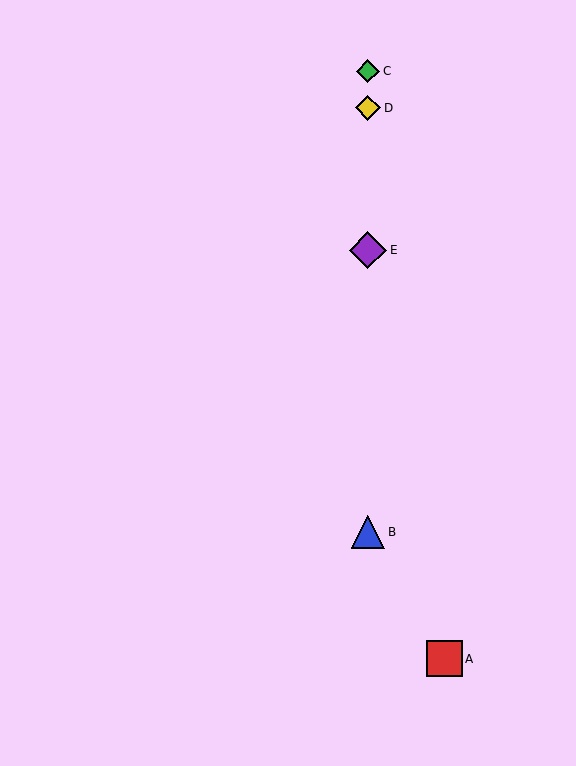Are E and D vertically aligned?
Yes, both are at x≈368.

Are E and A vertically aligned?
No, E is at x≈368 and A is at x≈444.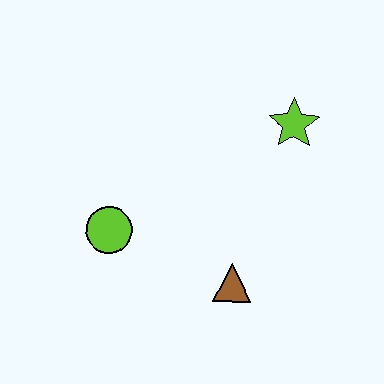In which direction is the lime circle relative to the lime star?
The lime circle is to the left of the lime star.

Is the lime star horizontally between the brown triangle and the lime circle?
No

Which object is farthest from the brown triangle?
The lime star is farthest from the brown triangle.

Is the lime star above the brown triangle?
Yes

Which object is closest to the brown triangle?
The lime circle is closest to the brown triangle.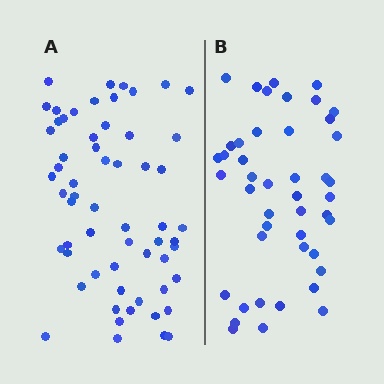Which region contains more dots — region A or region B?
Region A (the left region) has more dots.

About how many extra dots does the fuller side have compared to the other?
Region A has approximately 15 more dots than region B.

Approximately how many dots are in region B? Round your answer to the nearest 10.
About 40 dots. (The exact count is 45, which rounds to 40.)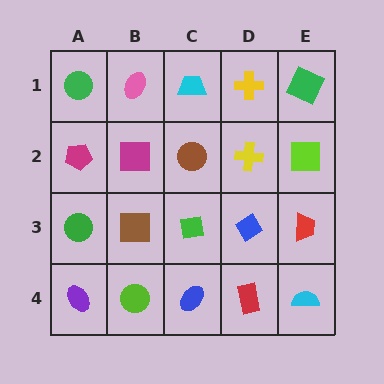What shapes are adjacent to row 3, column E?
A lime square (row 2, column E), a cyan semicircle (row 4, column E), a blue diamond (row 3, column D).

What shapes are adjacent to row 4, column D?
A blue diamond (row 3, column D), a blue ellipse (row 4, column C), a cyan semicircle (row 4, column E).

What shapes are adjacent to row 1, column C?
A brown circle (row 2, column C), a pink ellipse (row 1, column B), a yellow cross (row 1, column D).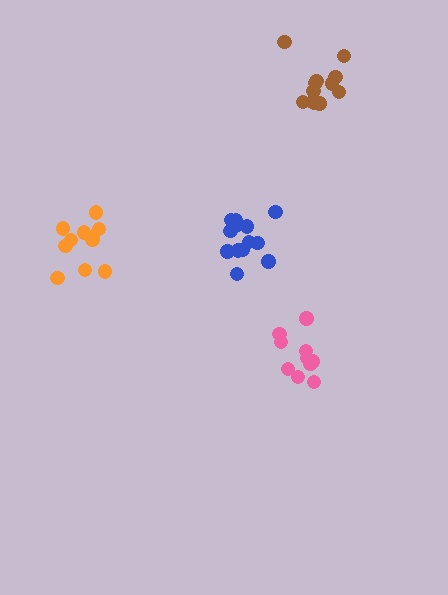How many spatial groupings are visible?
There are 4 spatial groupings.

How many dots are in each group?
Group 1: 13 dots, Group 2: 11 dots, Group 3: 10 dots, Group 4: 12 dots (46 total).